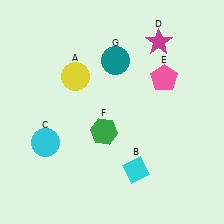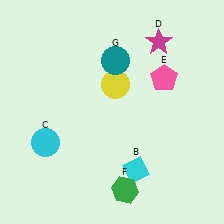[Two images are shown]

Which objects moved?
The objects that moved are: the yellow circle (A), the green hexagon (F).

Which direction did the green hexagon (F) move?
The green hexagon (F) moved down.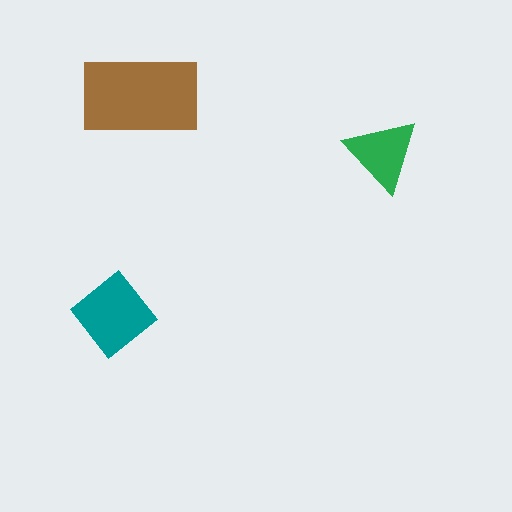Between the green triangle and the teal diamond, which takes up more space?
The teal diamond.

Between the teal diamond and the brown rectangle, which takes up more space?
The brown rectangle.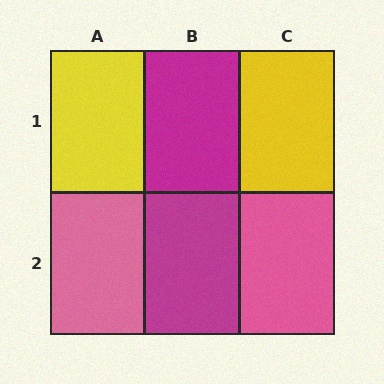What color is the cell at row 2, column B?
Magenta.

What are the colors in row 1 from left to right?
Yellow, magenta, yellow.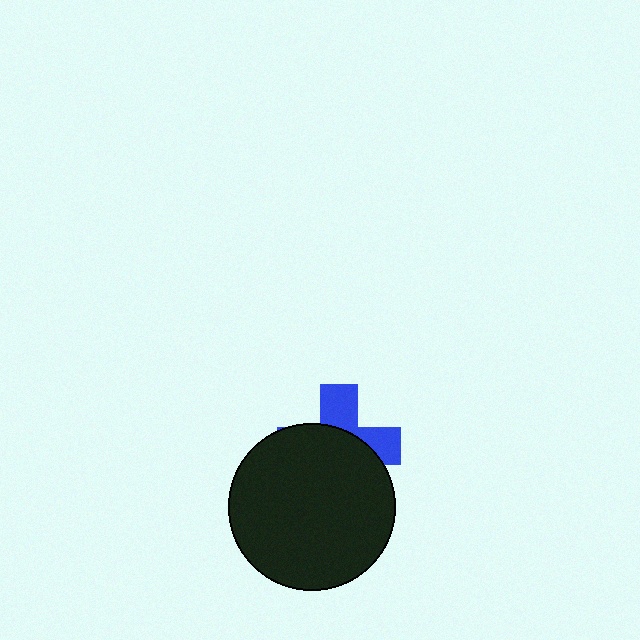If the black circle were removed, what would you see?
You would see the complete blue cross.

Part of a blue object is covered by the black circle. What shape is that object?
It is a cross.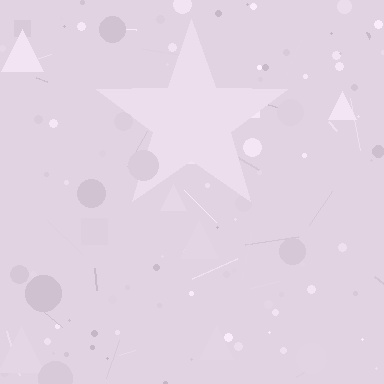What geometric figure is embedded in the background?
A star is embedded in the background.